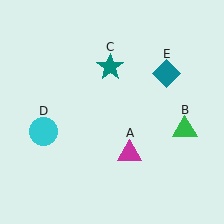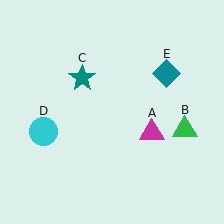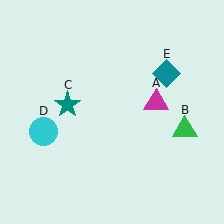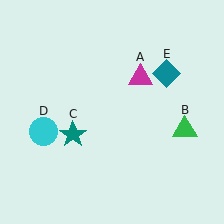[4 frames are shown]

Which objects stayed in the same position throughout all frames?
Green triangle (object B) and cyan circle (object D) and teal diamond (object E) remained stationary.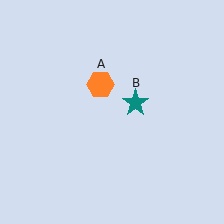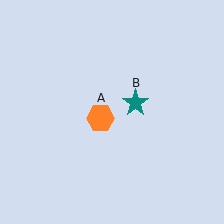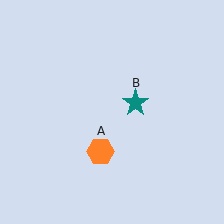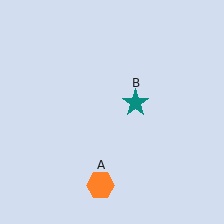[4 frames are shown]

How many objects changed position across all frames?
1 object changed position: orange hexagon (object A).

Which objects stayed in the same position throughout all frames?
Teal star (object B) remained stationary.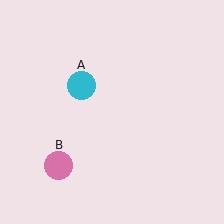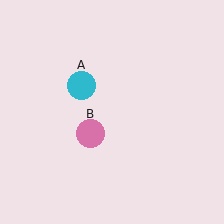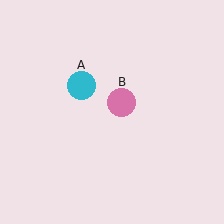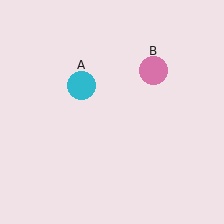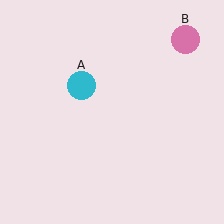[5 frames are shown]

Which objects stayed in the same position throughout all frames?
Cyan circle (object A) remained stationary.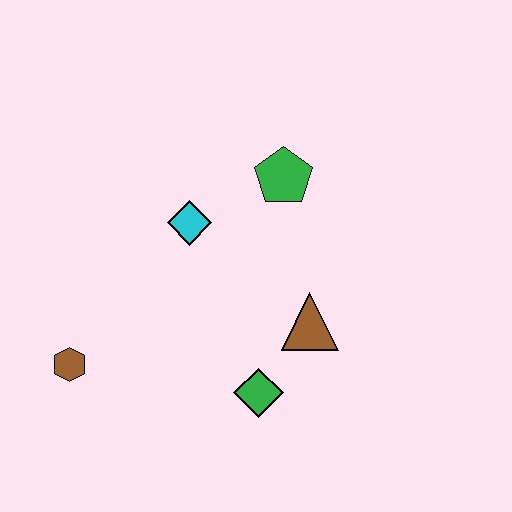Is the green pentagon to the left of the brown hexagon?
No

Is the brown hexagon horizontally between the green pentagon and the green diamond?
No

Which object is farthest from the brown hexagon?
The green pentagon is farthest from the brown hexagon.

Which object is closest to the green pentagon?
The cyan diamond is closest to the green pentagon.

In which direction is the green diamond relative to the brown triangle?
The green diamond is below the brown triangle.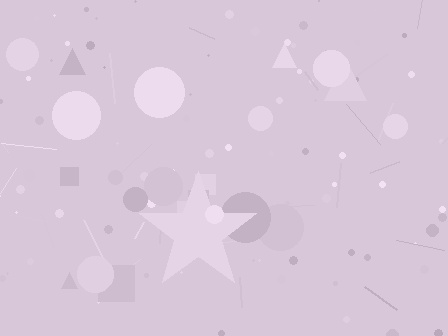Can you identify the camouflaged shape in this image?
The camouflaged shape is a star.